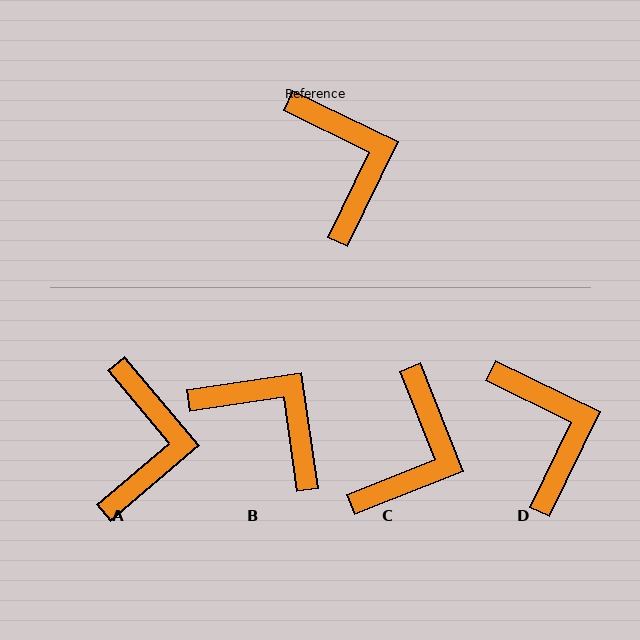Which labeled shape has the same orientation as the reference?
D.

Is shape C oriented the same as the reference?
No, it is off by about 42 degrees.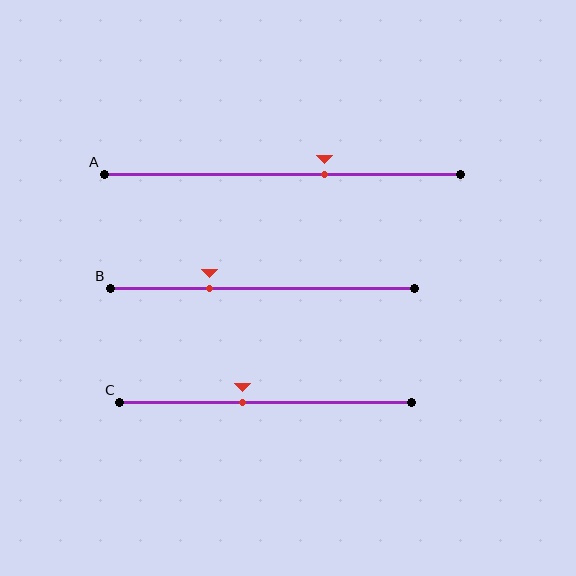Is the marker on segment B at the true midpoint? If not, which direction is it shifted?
No, the marker on segment B is shifted to the left by about 17% of the segment length.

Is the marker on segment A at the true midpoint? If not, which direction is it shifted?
No, the marker on segment A is shifted to the right by about 12% of the segment length.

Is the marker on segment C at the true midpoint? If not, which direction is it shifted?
No, the marker on segment C is shifted to the left by about 8% of the segment length.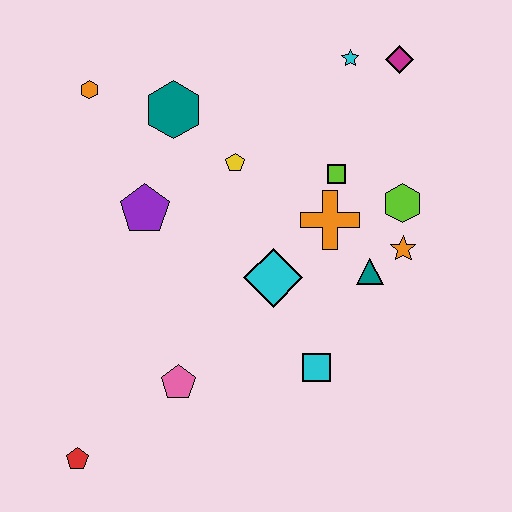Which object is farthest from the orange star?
The red pentagon is farthest from the orange star.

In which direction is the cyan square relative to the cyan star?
The cyan square is below the cyan star.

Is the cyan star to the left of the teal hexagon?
No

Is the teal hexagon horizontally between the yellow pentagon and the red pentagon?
Yes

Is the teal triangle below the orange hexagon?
Yes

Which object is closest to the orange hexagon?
The teal hexagon is closest to the orange hexagon.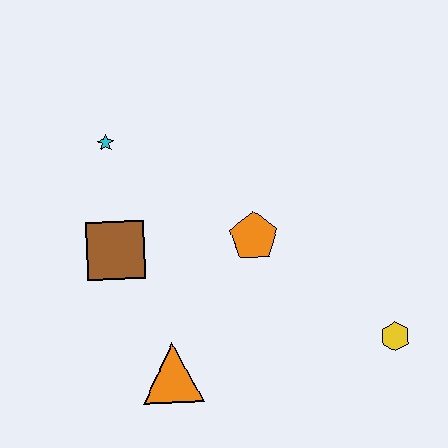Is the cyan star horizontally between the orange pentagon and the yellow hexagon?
No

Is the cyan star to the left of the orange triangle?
Yes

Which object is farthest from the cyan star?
The yellow hexagon is farthest from the cyan star.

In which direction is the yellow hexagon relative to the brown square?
The yellow hexagon is to the right of the brown square.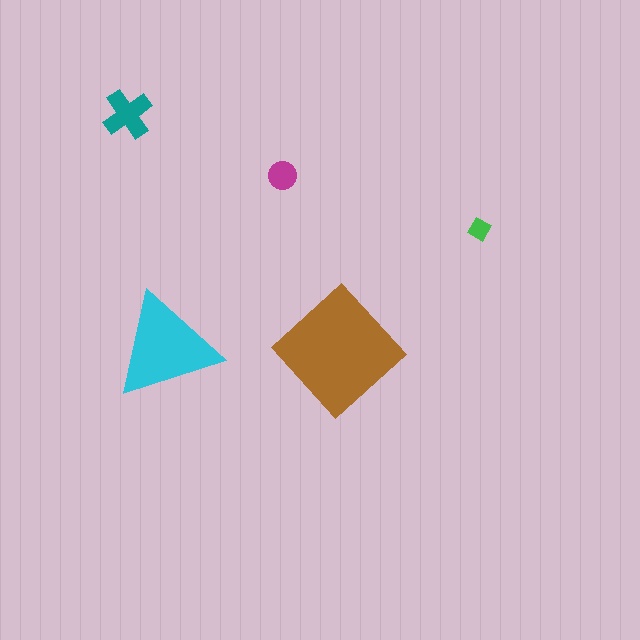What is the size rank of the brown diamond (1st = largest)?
1st.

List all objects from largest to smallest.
The brown diamond, the cyan triangle, the teal cross, the magenta circle, the green diamond.